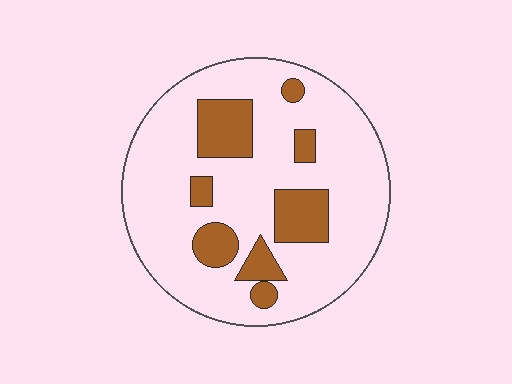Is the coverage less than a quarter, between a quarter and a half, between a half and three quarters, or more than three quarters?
Less than a quarter.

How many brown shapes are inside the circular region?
8.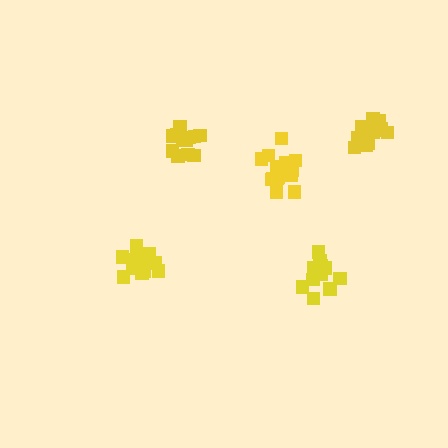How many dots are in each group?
Group 1: 16 dots, Group 2: 13 dots, Group 3: 13 dots, Group 4: 12 dots, Group 5: 16 dots (70 total).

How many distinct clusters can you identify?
There are 5 distinct clusters.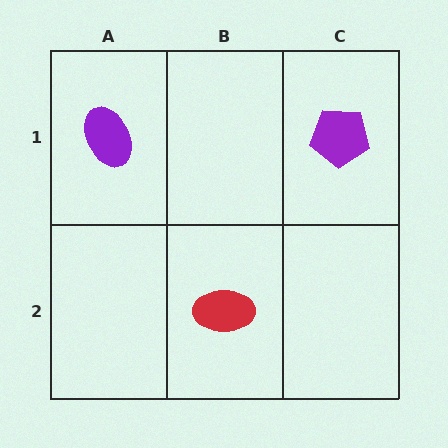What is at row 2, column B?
A red ellipse.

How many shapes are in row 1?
2 shapes.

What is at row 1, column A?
A purple ellipse.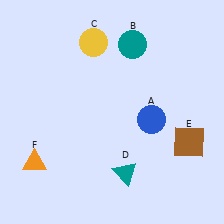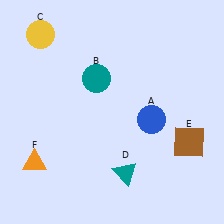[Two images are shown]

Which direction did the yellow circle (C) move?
The yellow circle (C) moved left.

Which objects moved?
The objects that moved are: the teal circle (B), the yellow circle (C).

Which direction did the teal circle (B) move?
The teal circle (B) moved left.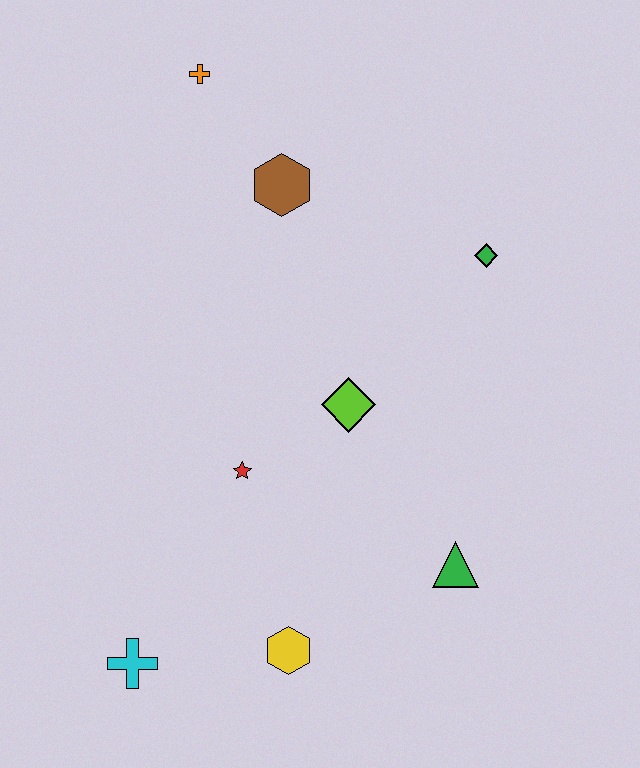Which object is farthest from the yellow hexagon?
The orange cross is farthest from the yellow hexagon.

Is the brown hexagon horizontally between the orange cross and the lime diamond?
Yes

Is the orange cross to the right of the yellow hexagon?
No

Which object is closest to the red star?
The lime diamond is closest to the red star.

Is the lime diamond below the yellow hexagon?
No